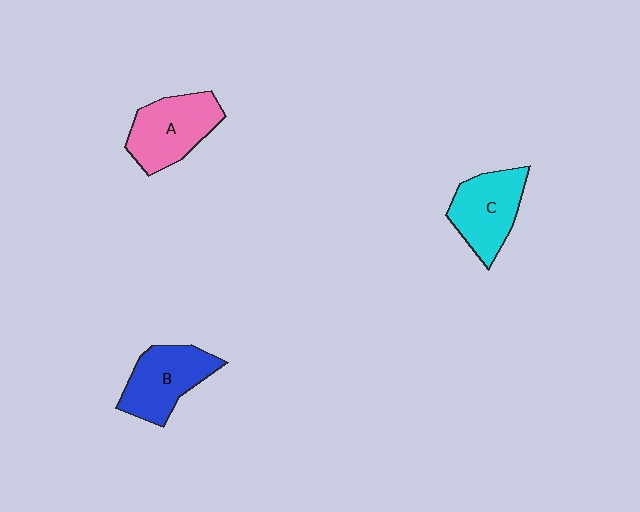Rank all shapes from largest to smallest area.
From largest to smallest: A (pink), B (blue), C (cyan).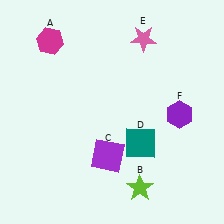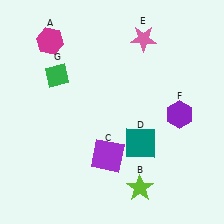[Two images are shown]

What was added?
A green diamond (G) was added in Image 2.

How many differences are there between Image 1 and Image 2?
There is 1 difference between the two images.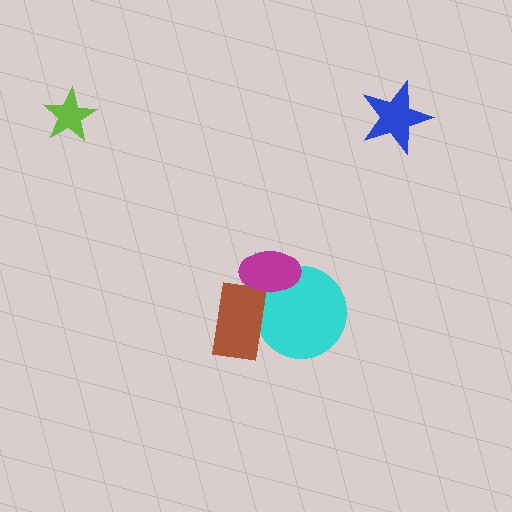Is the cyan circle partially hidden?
Yes, it is partially covered by another shape.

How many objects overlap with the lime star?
0 objects overlap with the lime star.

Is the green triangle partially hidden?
Yes, it is partially covered by another shape.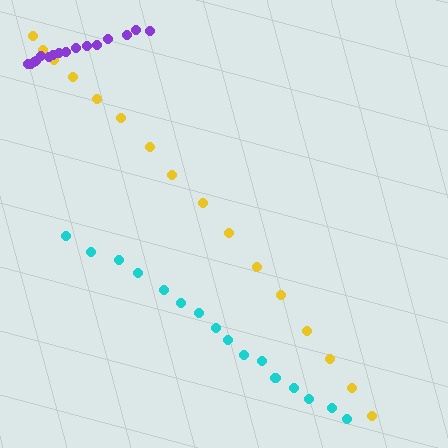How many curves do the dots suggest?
There are 3 distinct paths.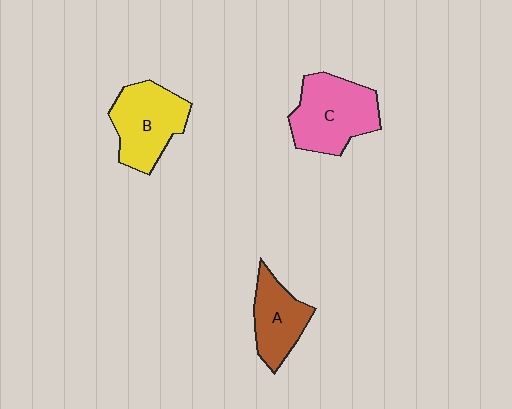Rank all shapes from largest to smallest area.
From largest to smallest: C (pink), B (yellow), A (brown).